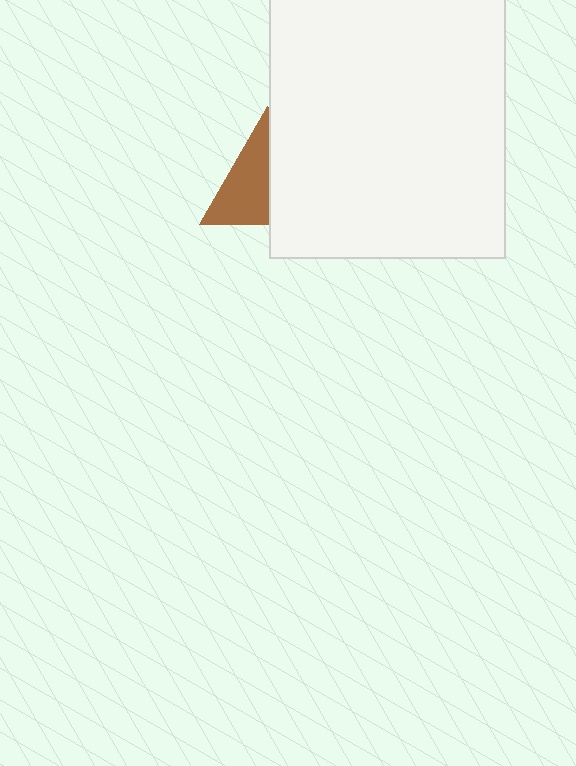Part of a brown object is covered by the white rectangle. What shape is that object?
It is a triangle.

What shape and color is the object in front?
The object in front is a white rectangle.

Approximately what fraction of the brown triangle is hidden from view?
Roughly 47% of the brown triangle is hidden behind the white rectangle.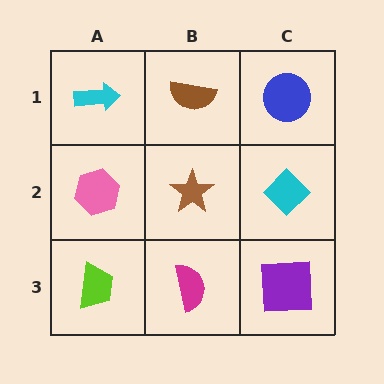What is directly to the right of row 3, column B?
A purple square.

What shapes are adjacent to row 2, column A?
A cyan arrow (row 1, column A), a lime trapezoid (row 3, column A), a brown star (row 2, column B).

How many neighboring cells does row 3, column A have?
2.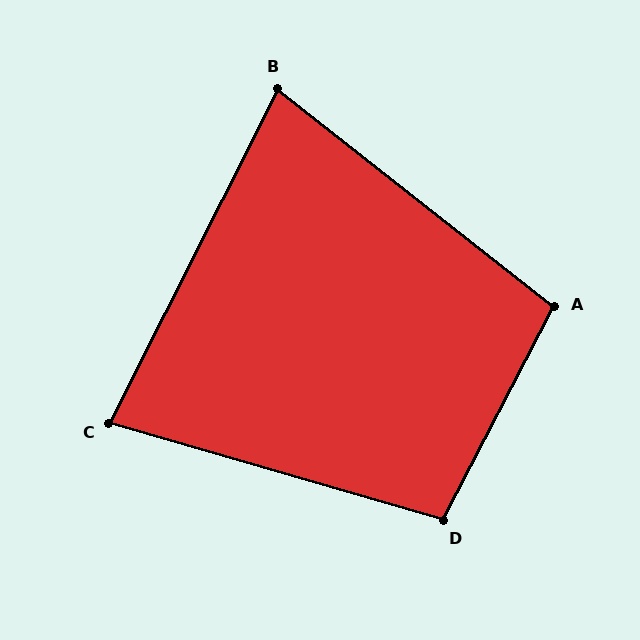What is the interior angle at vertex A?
Approximately 101 degrees (obtuse).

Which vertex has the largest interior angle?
D, at approximately 101 degrees.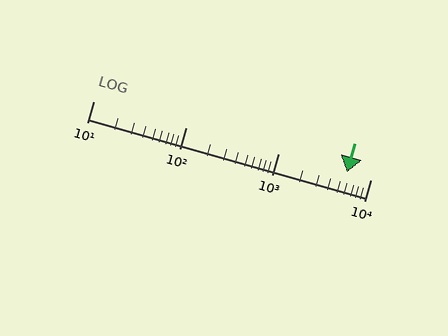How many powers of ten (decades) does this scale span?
The scale spans 3 decades, from 10 to 10000.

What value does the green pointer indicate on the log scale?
The pointer indicates approximately 5600.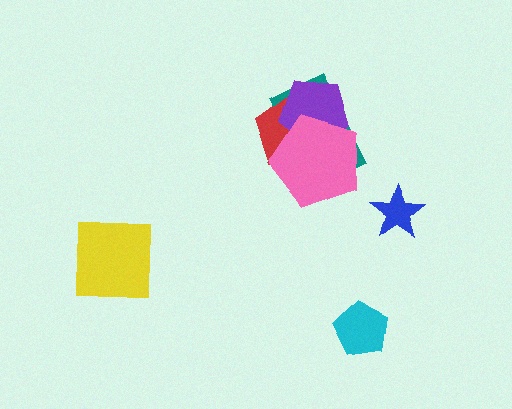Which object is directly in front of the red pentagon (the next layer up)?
The purple pentagon is directly in front of the red pentagon.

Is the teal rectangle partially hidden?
Yes, it is partially covered by another shape.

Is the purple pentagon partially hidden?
Yes, it is partially covered by another shape.